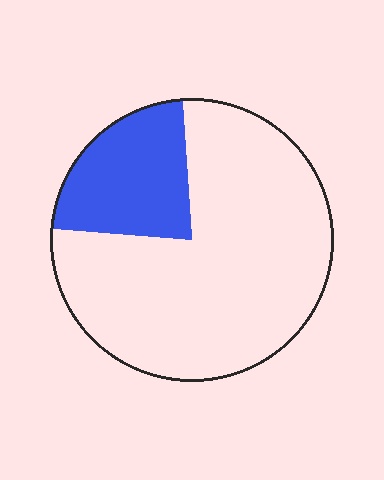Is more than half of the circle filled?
No.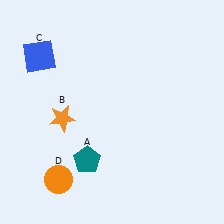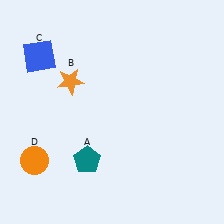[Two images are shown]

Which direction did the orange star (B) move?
The orange star (B) moved up.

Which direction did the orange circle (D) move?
The orange circle (D) moved left.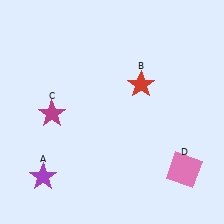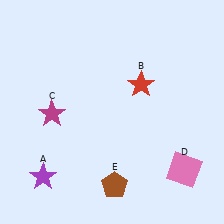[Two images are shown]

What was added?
A brown pentagon (E) was added in Image 2.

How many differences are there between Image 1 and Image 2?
There is 1 difference between the two images.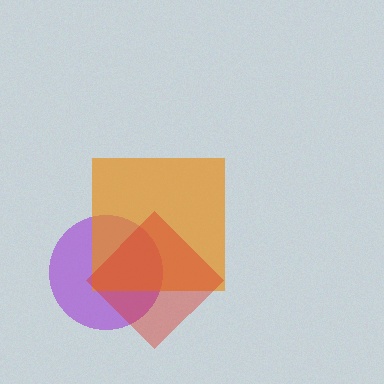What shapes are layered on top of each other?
The layered shapes are: a purple circle, an orange square, a red diamond.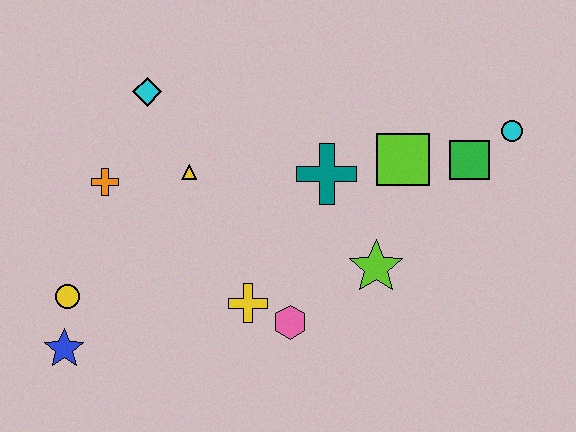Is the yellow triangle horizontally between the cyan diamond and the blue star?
No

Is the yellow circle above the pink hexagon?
Yes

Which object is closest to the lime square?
The green square is closest to the lime square.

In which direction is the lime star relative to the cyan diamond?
The lime star is to the right of the cyan diamond.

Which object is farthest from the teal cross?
The blue star is farthest from the teal cross.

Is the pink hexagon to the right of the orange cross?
Yes